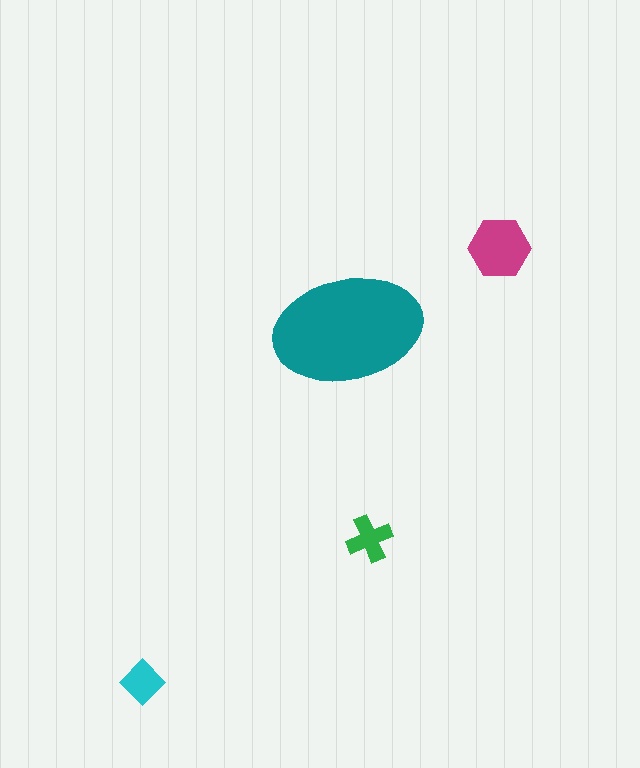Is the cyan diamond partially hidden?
No, the cyan diamond is fully visible.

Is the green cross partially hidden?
No, the green cross is fully visible.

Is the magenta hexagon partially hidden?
No, the magenta hexagon is fully visible.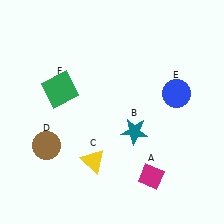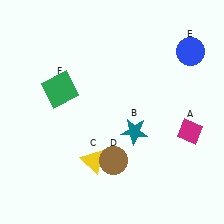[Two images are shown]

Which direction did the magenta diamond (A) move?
The magenta diamond (A) moved up.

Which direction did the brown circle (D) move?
The brown circle (D) moved right.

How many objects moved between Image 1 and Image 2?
3 objects moved between the two images.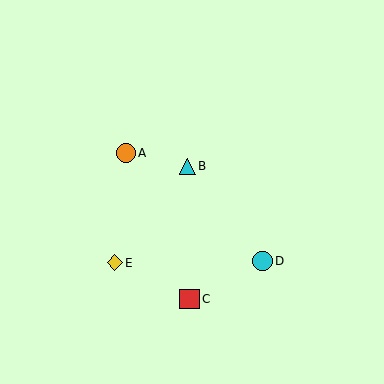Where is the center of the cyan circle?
The center of the cyan circle is at (263, 261).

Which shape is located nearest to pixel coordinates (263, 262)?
The cyan circle (labeled D) at (263, 261) is nearest to that location.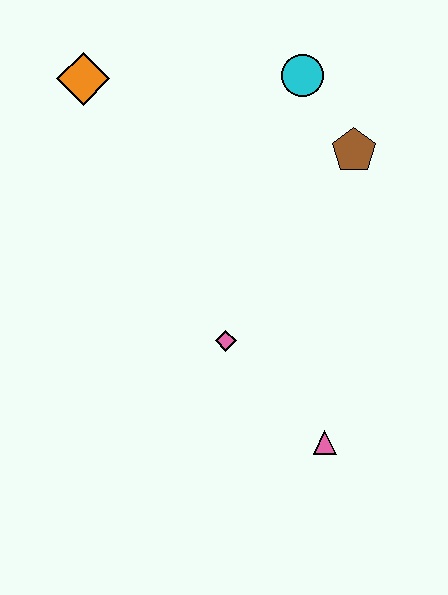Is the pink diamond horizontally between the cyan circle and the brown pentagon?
No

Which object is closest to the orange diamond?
The cyan circle is closest to the orange diamond.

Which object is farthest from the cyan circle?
The pink triangle is farthest from the cyan circle.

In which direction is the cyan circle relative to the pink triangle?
The cyan circle is above the pink triangle.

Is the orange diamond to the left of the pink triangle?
Yes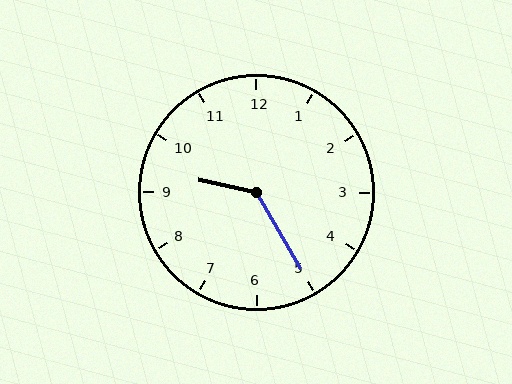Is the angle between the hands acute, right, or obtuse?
It is obtuse.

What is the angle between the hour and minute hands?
Approximately 132 degrees.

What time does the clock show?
9:25.